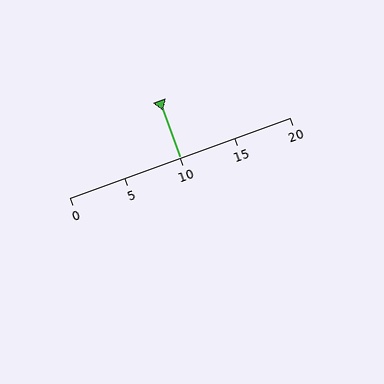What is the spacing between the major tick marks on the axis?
The major ticks are spaced 5 apart.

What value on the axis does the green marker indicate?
The marker indicates approximately 10.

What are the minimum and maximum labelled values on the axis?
The axis runs from 0 to 20.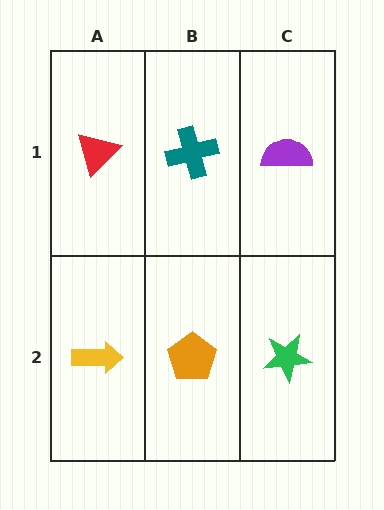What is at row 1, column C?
A purple semicircle.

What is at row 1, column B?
A teal cross.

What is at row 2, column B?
An orange pentagon.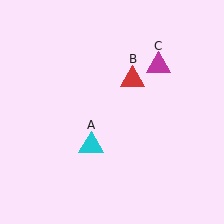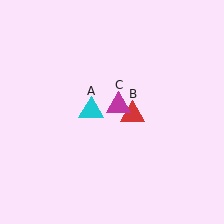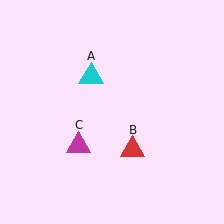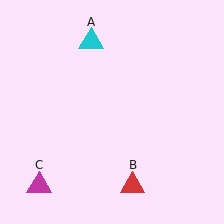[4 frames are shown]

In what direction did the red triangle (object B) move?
The red triangle (object B) moved down.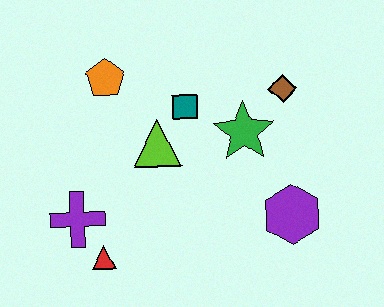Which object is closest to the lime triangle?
The teal square is closest to the lime triangle.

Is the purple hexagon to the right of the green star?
Yes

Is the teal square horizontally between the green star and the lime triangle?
Yes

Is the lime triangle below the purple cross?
No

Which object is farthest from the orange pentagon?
The purple hexagon is farthest from the orange pentagon.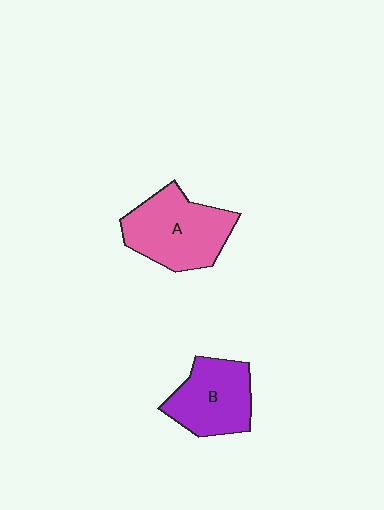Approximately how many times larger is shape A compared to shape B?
Approximately 1.2 times.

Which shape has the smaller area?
Shape B (purple).